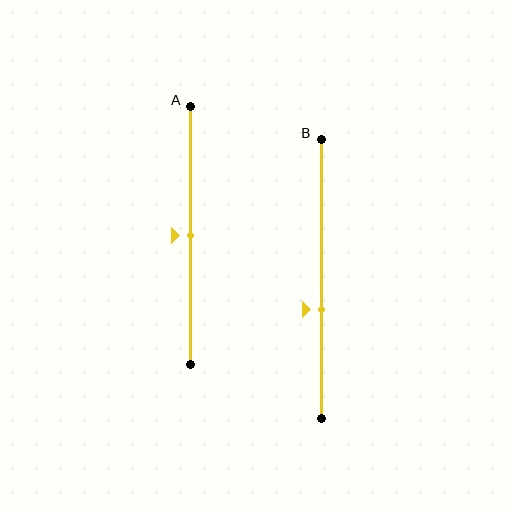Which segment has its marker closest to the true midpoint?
Segment A has its marker closest to the true midpoint.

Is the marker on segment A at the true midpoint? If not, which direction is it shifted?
Yes, the marker on segment A is at the true midpoint.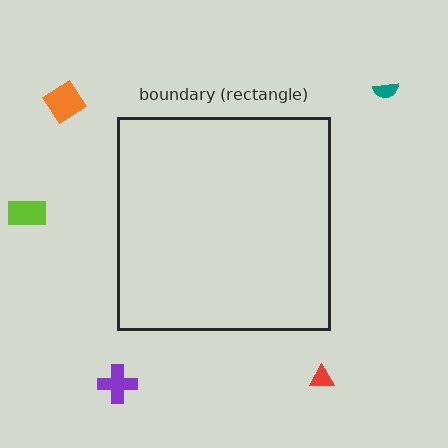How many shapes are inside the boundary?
0 inside, 5 outside.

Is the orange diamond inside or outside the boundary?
Outside.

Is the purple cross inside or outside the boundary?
Outside.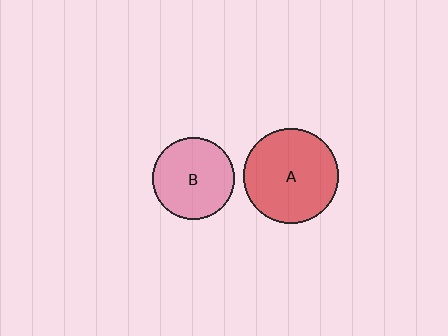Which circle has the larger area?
Circle A (red).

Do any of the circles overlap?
No, none of the circles overlap.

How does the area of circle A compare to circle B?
Approximately 1.4 times.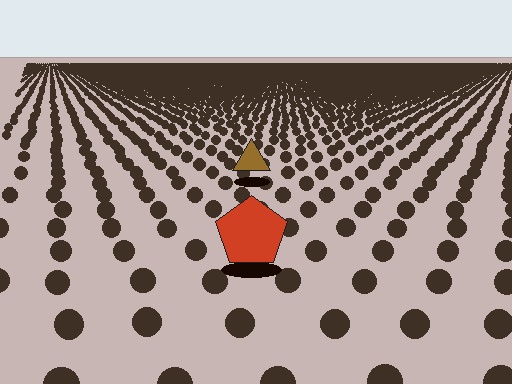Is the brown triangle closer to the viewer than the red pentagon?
No. The red pentagon is closer — you can tell from the texture gradient: the ground texture is coarser near it.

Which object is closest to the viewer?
The red pentagon is closest. The texture marks near it are larger and more spread out.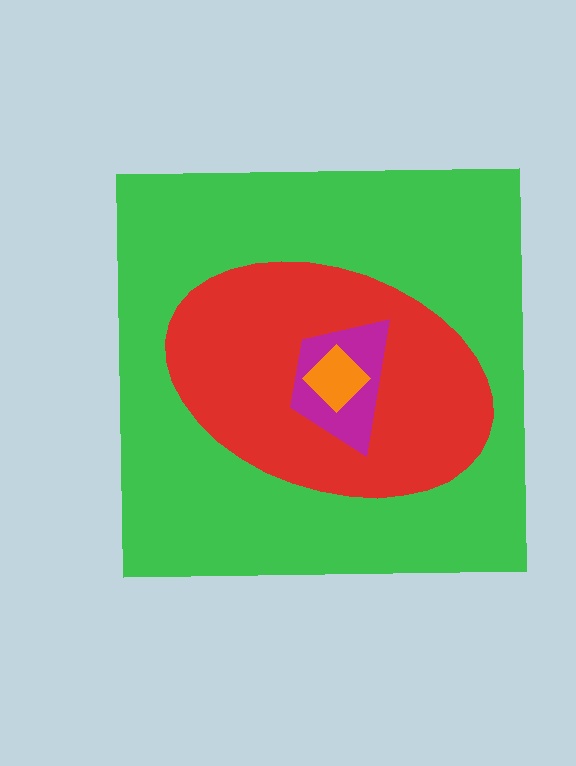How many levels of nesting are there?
4.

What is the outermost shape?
The green square.